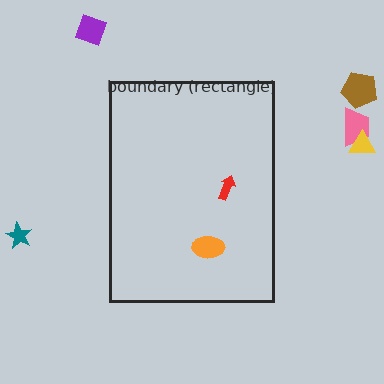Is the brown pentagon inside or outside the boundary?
Outside.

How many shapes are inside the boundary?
2 inside, 5 outside.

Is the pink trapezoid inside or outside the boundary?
Outside.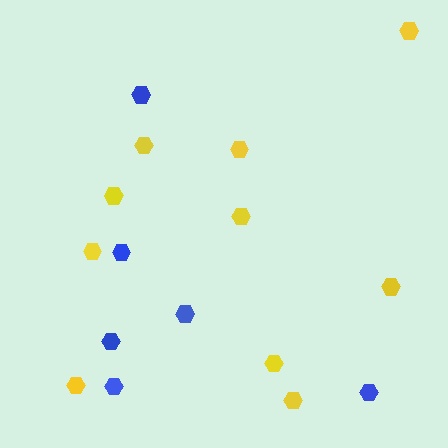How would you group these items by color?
There are 2 groups: one group of yellow hexagons (10) and one group of blue hexagons (6).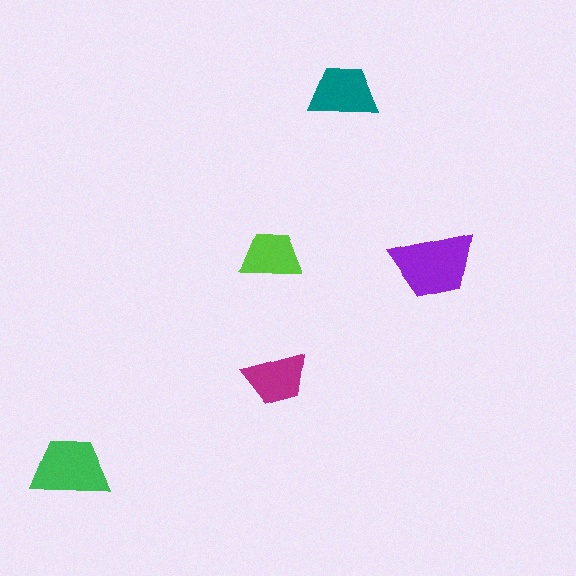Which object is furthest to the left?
The green trapezoid is leftmost.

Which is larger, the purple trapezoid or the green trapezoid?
The purple one.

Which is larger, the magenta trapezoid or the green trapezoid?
The green one.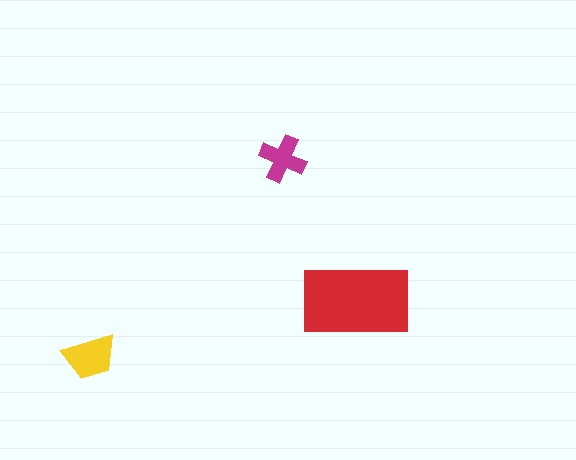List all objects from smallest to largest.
The magenta cross, the yellow trapezoid, the red rectangle.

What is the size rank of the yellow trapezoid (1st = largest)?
2nd.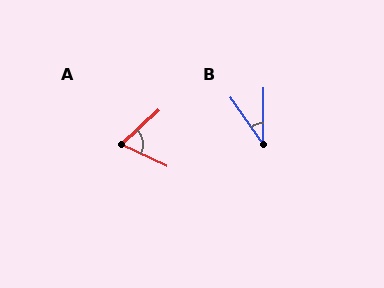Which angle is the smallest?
B, at approximately 36 degrees.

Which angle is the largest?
A, at approximately 69 degrees.